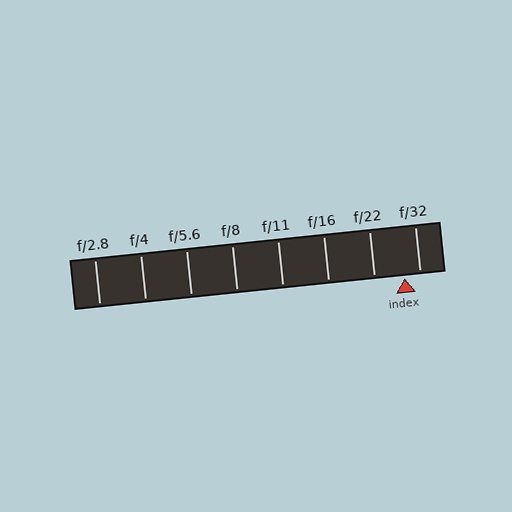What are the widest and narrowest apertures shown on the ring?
The widest aperture shown is f/2.8 and the narrowest is f/32.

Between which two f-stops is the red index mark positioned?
The index mark is between f/22 and f/32.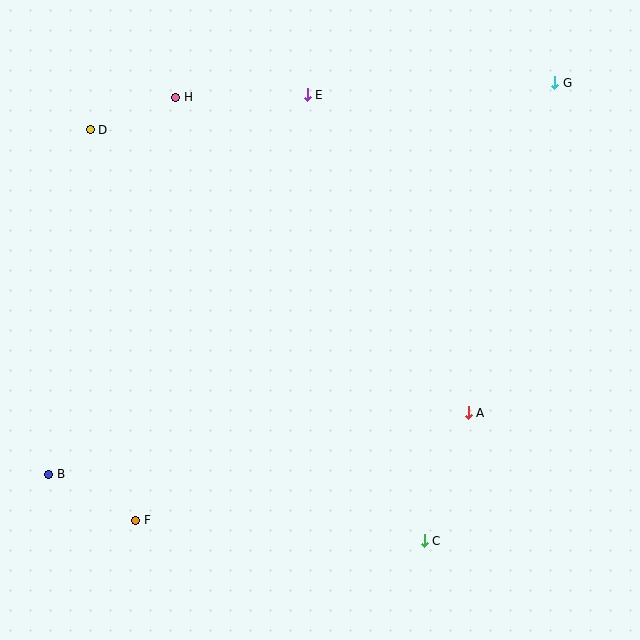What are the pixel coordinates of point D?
Point D is at (90, 130).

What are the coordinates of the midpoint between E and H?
The midpoint between E and H is at (242, 96).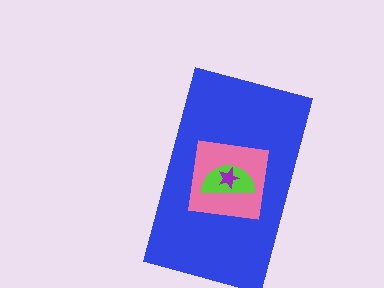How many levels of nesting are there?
4.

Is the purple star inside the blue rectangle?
Yes.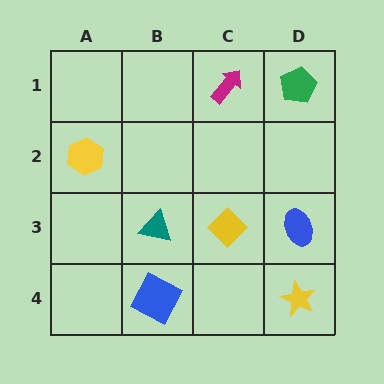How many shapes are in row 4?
2 shapes.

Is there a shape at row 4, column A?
No, that cell is empty.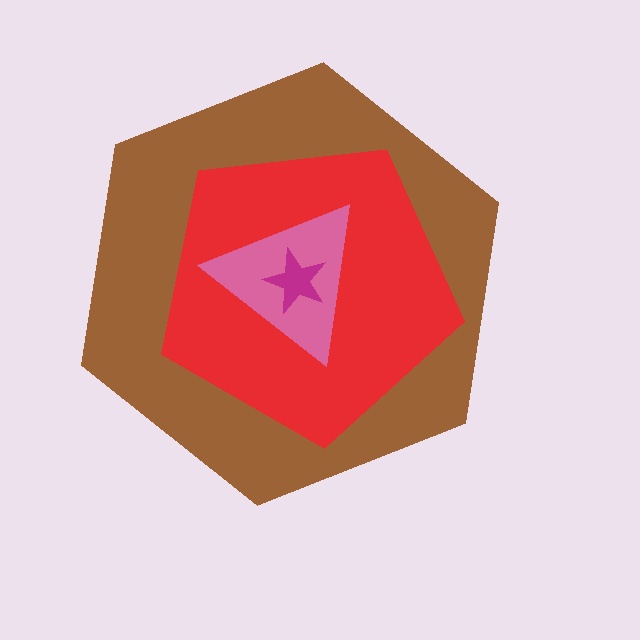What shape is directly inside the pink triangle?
The magenta star.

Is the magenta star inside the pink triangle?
Yes.